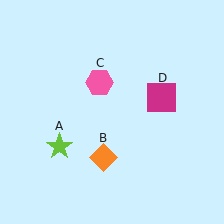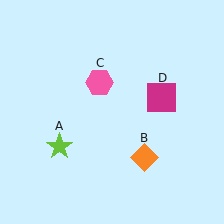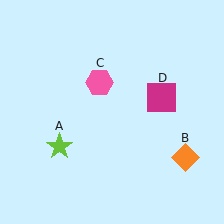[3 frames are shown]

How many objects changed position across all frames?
1 object changed position: orange diamond (object B).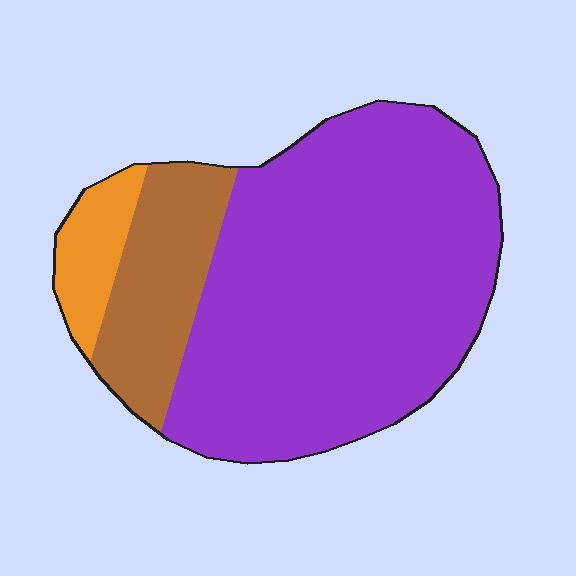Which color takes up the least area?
Orange, at roughly 10%.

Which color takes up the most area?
Purple, at roughly 75%.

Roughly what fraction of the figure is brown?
Brown takes up less than a quarter of the figure.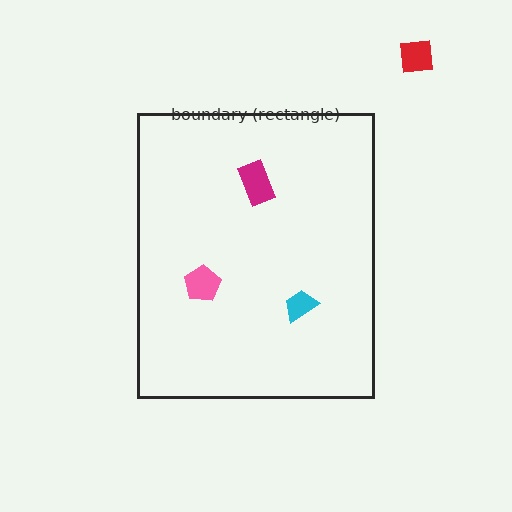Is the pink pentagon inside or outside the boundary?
Inside.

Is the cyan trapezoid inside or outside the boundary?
Inside.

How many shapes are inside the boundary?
3 inside, 1 outside.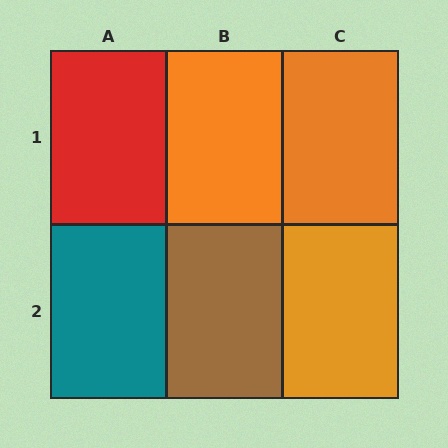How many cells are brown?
1 cell is brown.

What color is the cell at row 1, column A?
Red.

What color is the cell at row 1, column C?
Orange.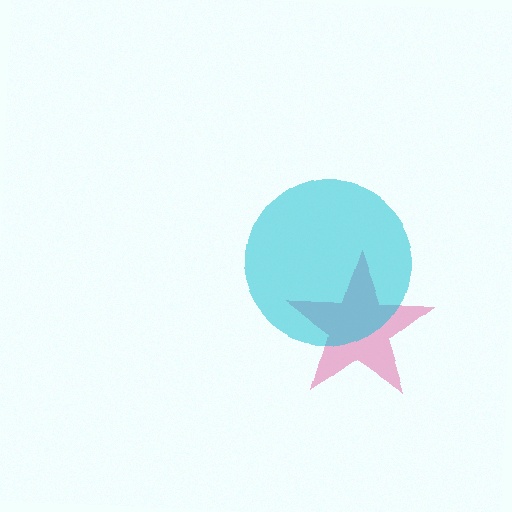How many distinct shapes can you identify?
There are 2 distinct shapes: a pink star, a cyan circle.